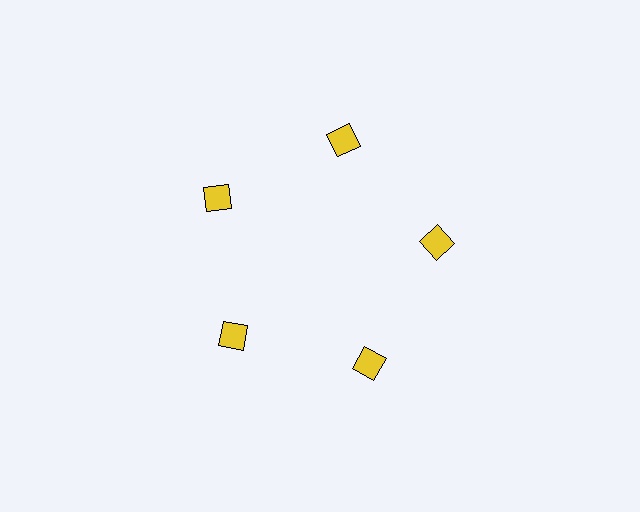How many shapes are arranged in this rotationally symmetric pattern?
There are 5 shapes, arranged in 5 groups of 1.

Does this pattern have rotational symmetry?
Yes, this pattern has 5-fold rotational symmetry. It looks the same after rotating 72 degrees around the center.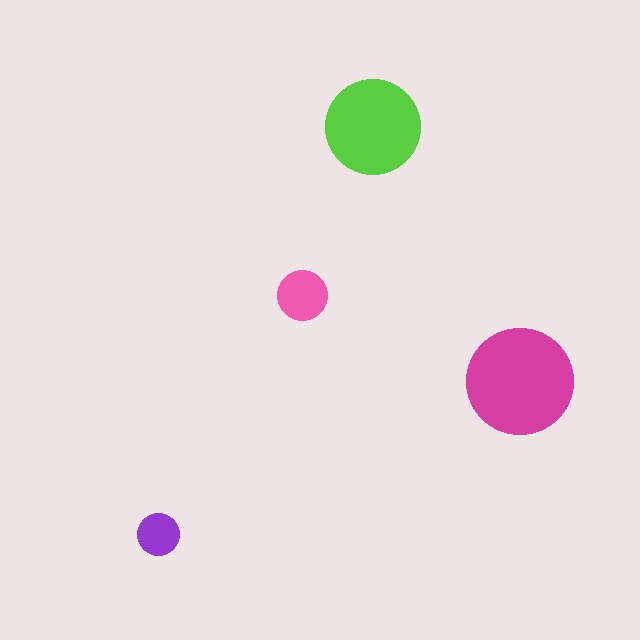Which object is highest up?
The lime circle is topmost.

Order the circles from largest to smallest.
the magenta one, the lime one, the pink one, the purple one.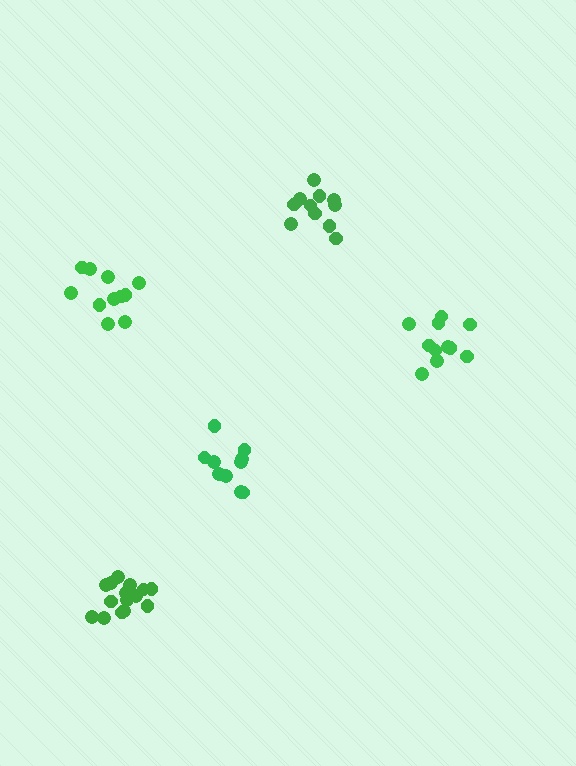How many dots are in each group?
Group 1: 11 dots, Group 2: 10 dots, Group 3: 11 dots, Group 4: 11 dots, Group 5: 15 dots (58 total).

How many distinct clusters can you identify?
There are 5 distinct clusters.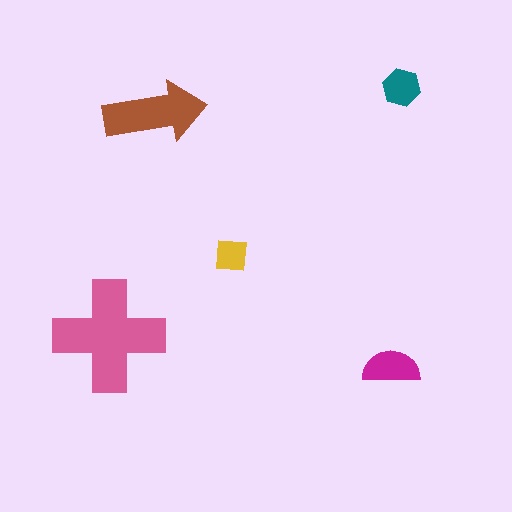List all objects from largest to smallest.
The pink cross, the brown arrow, the magenta semicircle, the teal hexagon, the yellow square.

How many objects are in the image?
There are 5 objects in the image.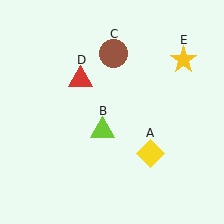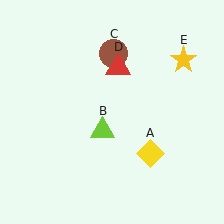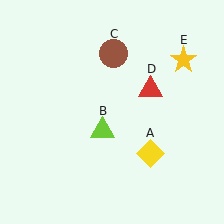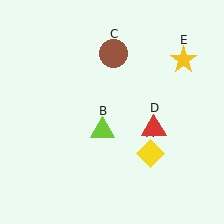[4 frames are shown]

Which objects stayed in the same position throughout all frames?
Yellow diamond (object A) and lime triangle (object B) and brown circle (object C) and yellow star (object E) remained stationary.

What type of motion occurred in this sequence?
The red triangle (object D) rotated clockwise around the center of the scene.